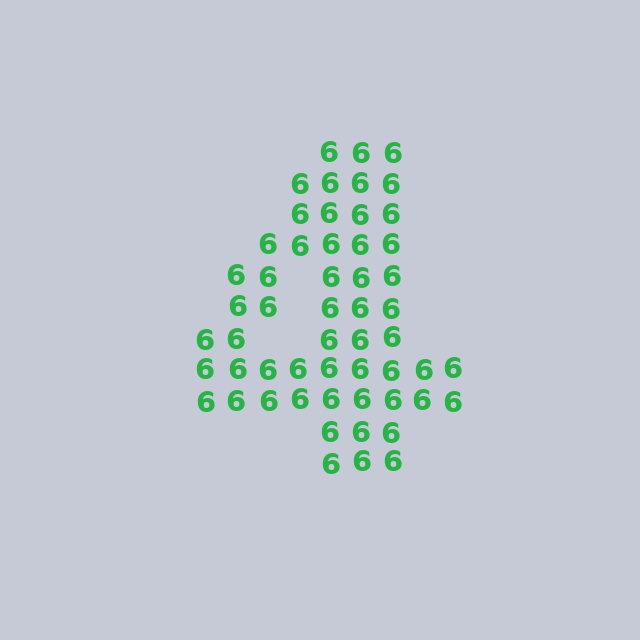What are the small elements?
The small elements are digit 6's.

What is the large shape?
The large shape is the digit 4.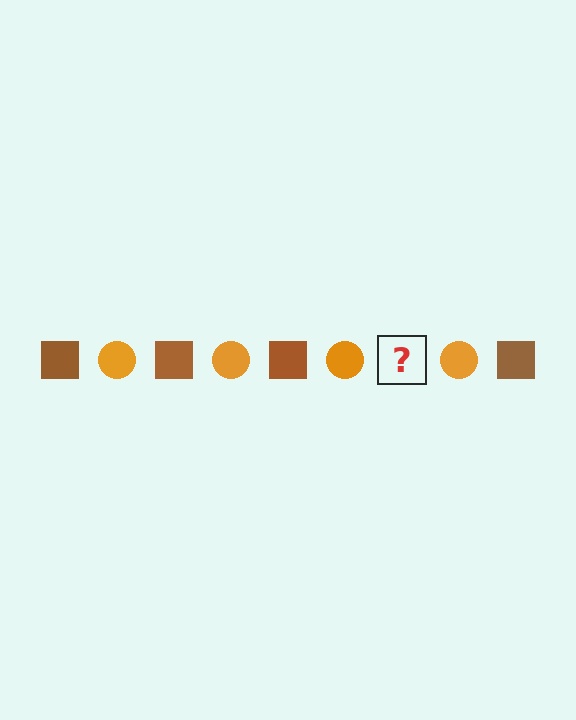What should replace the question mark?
The question mark should be replaced with a brown square.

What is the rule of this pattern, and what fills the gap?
The rule is that the pattern alternates between brown square and orange circle. The gap should be filled with a brown square.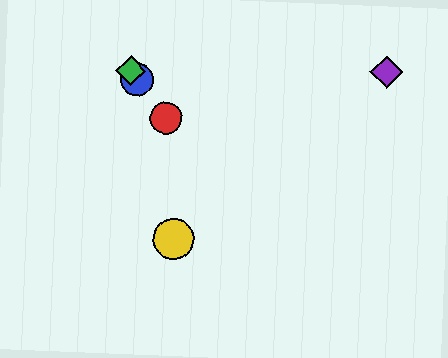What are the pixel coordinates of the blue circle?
The blue circle is at (137, 79).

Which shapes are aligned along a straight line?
The red circle, the blue circle, the green diamond are aligned along a straight line.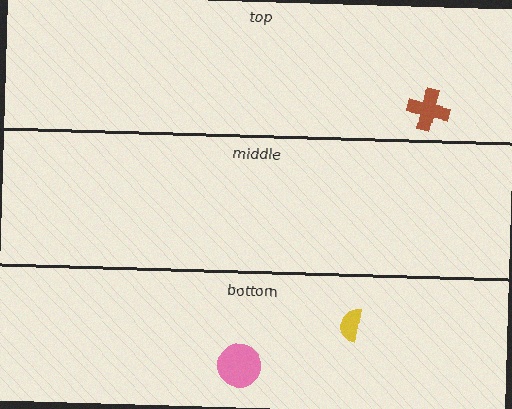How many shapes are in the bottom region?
2.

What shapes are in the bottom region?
The yellow semicircle, the pink circle.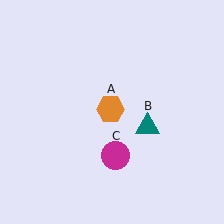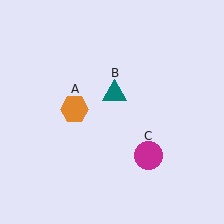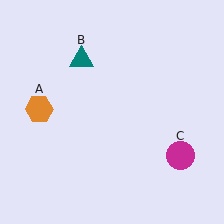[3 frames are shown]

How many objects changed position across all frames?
3 objects changed position: orange hexagon (object A), teal triangle (object B), magenta circle (object C).